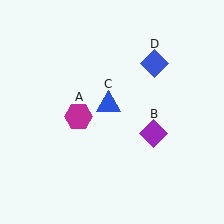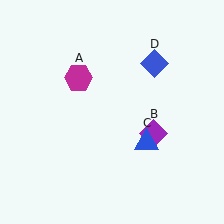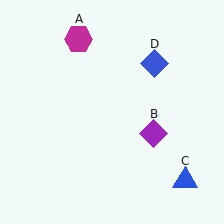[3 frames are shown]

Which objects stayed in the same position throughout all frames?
Purple diamond (object B) and blue diamond (object D) remained stationary.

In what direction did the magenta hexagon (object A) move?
The magenta hexagon (object A) moved up.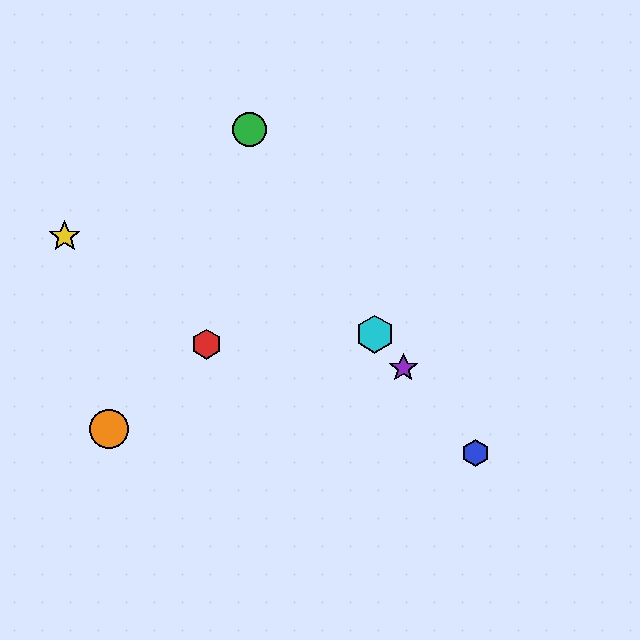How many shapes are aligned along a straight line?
3 shapes (the blue hexagon, the purple star, the cyan hexagon) are aligned along a straight line.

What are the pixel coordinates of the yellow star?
The yellow star is at (65, 236).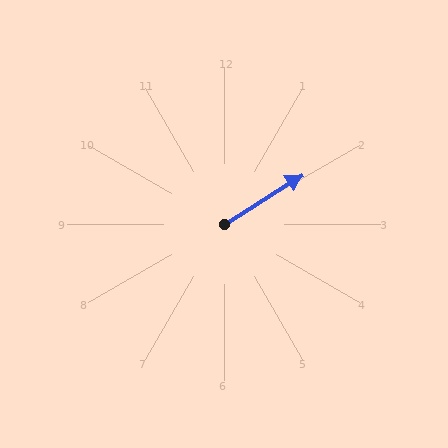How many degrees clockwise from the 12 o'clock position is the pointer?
Approximately 58 degrees.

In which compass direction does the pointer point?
Northeast.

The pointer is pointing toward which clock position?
Roughly 2 o'clock.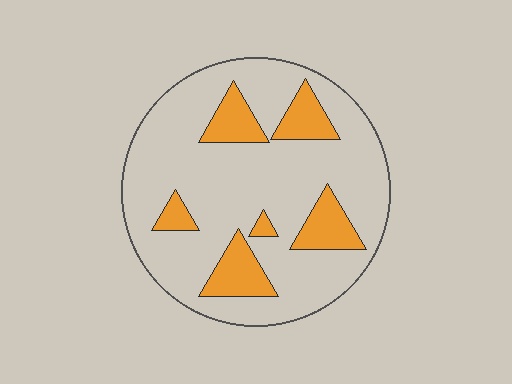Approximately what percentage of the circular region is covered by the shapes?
Approximately 20%.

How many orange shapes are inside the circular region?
6.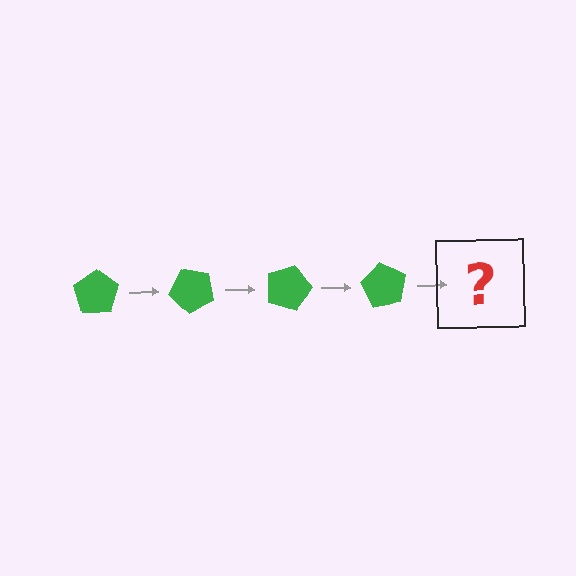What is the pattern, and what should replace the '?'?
The pattern is that the pentagon rotates 45 degrees each step. The '?' should be a green pentagon rotated 180 degrees.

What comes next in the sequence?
The next element should be a green pentagon rotated 180 degrees.